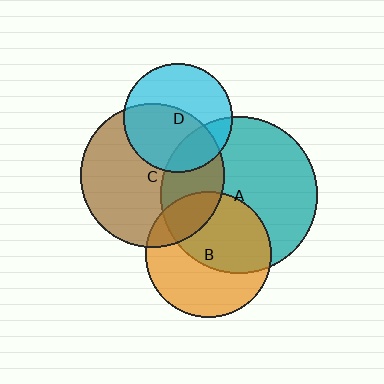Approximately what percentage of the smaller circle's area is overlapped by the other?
Approximately 50%.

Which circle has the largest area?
Circle A (teal).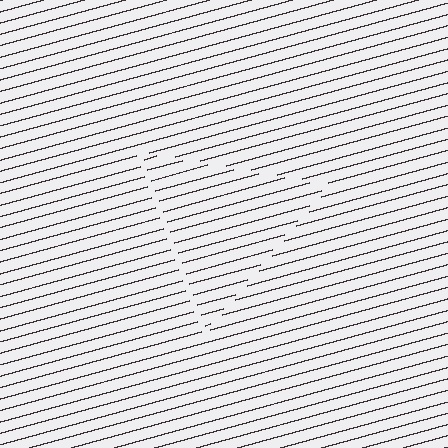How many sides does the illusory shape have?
3 sides — the line-ends trace a triangle.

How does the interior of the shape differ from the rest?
The interior of the shape contains the same grating, shifted by half a period — the contour is defined by the phase discontinuity where line-ends from the inner and outer gratings abut.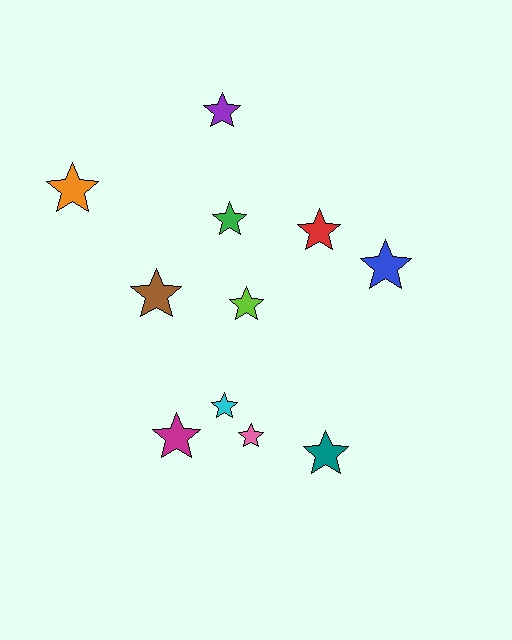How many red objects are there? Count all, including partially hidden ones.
There is 1 red object.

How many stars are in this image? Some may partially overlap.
There are 11 stars.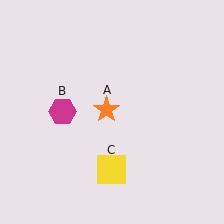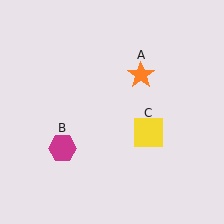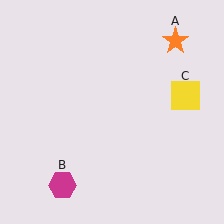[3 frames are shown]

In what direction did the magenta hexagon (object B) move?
The magenta hexagon (object B) moved down.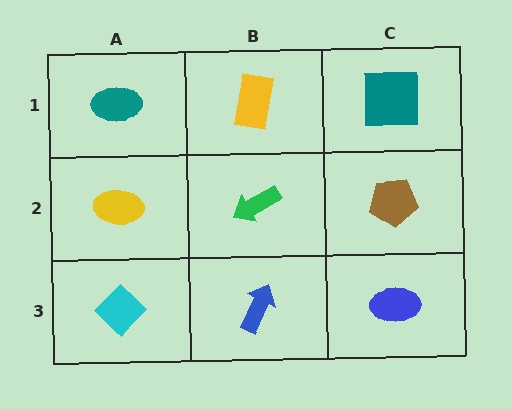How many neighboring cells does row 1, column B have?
3.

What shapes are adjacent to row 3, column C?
A brown pentagon (row 2, column C), a blue arrow (row 3, column B).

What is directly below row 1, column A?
A yellow ellipse.